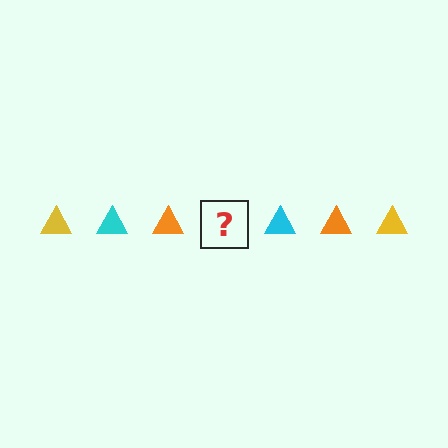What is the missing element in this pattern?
The missing element is a yellow triangle.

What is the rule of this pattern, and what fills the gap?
The rule is that the pattern cycles through yellow, cyan, orange triangles. The gap should be filled with a yellow triangle.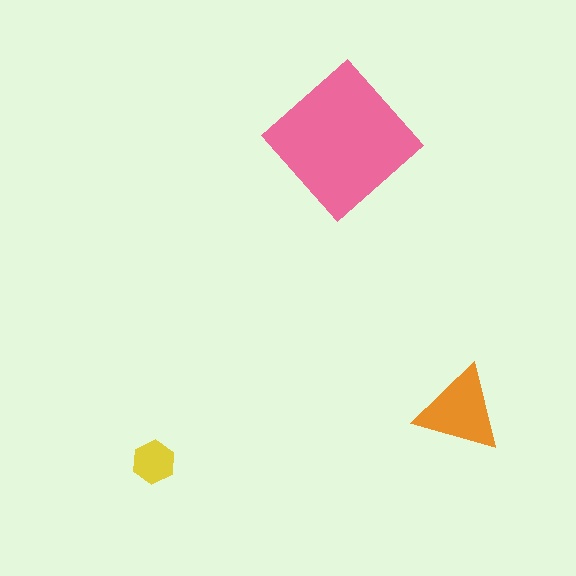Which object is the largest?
The pink diamond.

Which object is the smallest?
The yellow hexagon.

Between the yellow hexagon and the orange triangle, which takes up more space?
The orange triangle.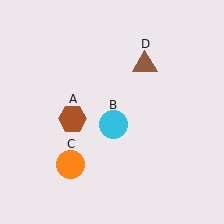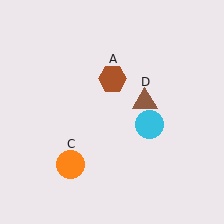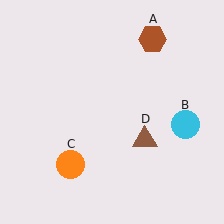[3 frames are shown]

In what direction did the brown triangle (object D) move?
The brown triangle (object D) moved down.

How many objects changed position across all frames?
3 objects changed position: brown hexagon (object A), cyan circle (object B), brown triangle (object D).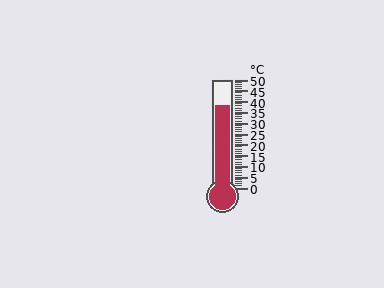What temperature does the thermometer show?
The thermometer shows approximately 38°C.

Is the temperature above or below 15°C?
The temperature is above 15°C.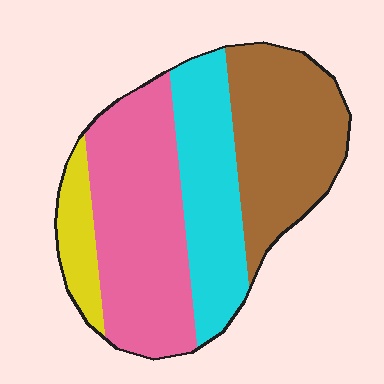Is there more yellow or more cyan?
Cyan.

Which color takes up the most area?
Pink, at roughly 35%.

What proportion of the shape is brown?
Brown covers about 30% of the shape.